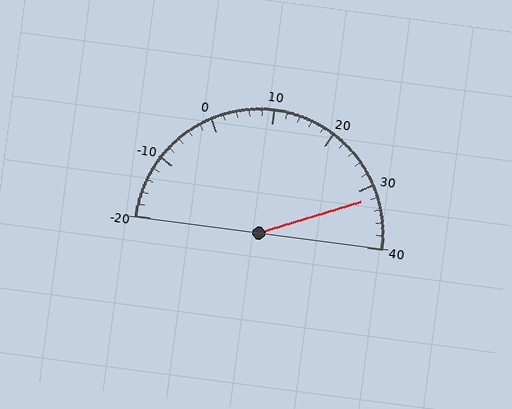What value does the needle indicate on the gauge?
The needle indicates approximately 32.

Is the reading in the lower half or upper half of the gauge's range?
The reading is in the upper half of the range (-20 to 40).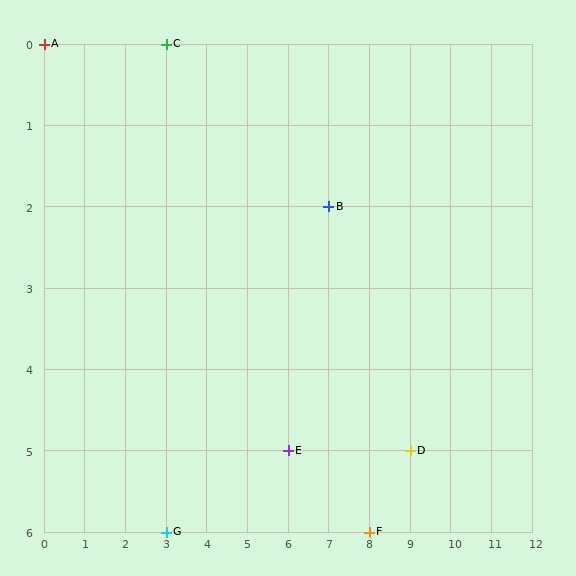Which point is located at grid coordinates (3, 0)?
Point C is at (3, 0).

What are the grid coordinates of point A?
Point A is at grid coordinates (0, 0).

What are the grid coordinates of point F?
Point F is at grid coordinates (8, 6).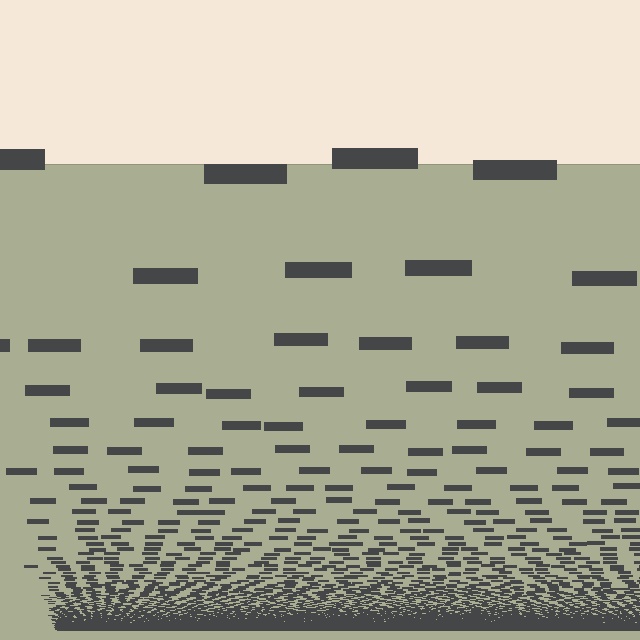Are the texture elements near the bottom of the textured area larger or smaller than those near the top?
Smaller. The gradient is inverted — elements near the bottom are smaller and denser.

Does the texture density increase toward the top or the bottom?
Density increases toward the bottom.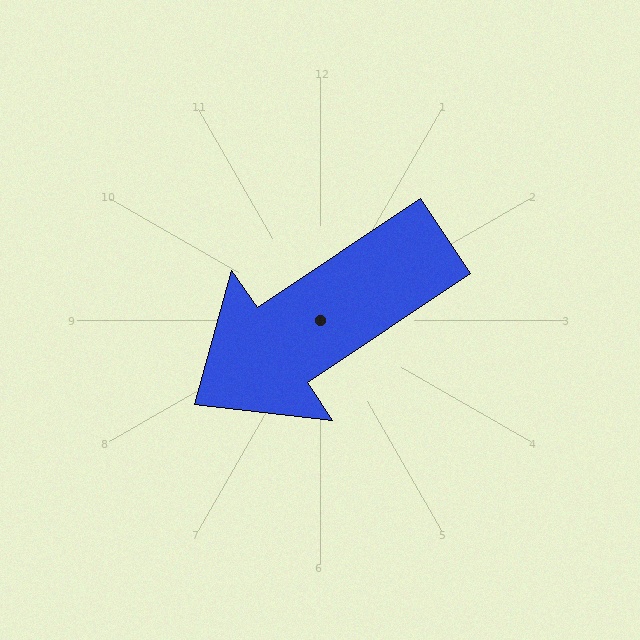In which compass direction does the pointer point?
Southwest.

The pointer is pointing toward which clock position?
Roughly 8 o'clock.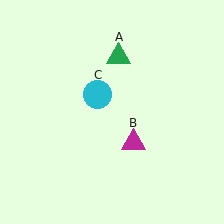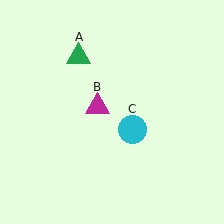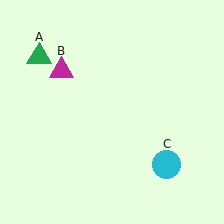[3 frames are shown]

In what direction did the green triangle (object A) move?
The green triangle (object A) moved left.